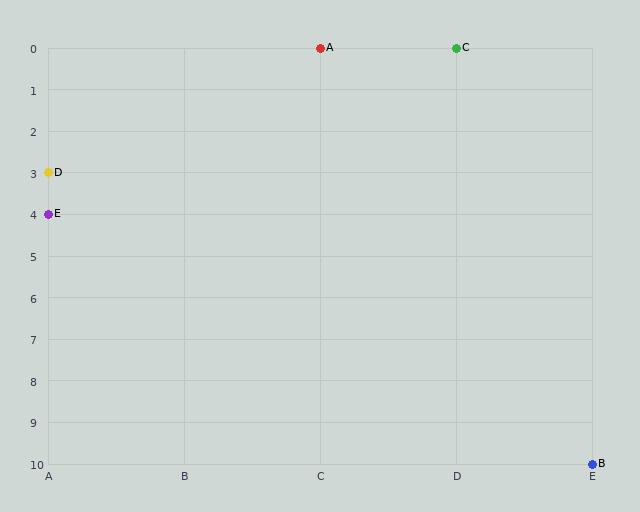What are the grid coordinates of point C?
Point C is at grid coordinates (D, 0).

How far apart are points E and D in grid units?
Points E and D are 1 row apart.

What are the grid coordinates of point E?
Point E is at grid coordinates (A, 4).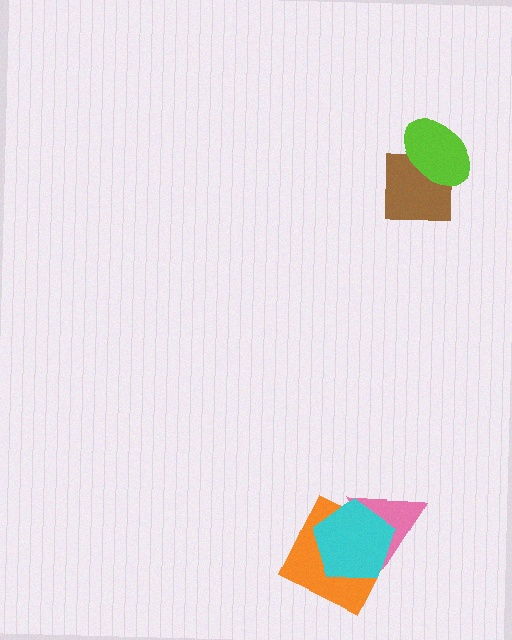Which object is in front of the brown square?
The lime ellipse is in front of the brown square.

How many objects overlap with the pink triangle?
2 objects overlap with the pink triangle.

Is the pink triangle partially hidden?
Yes, it is partially covered by another shape.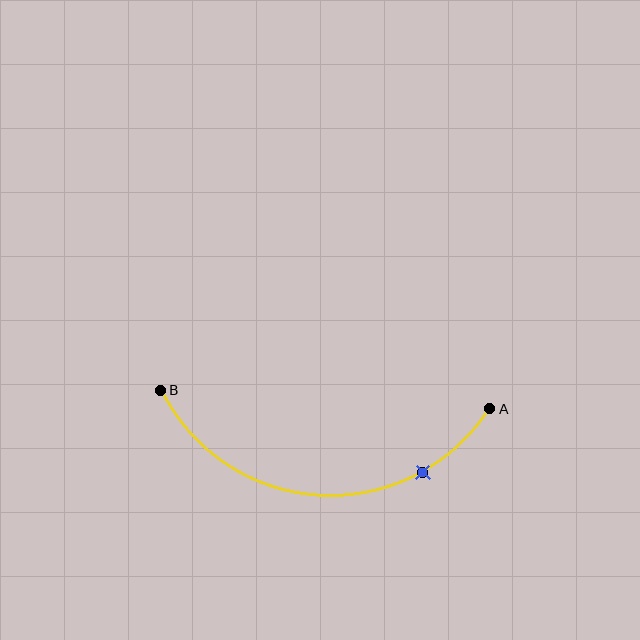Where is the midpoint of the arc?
The arc midpoint is the point on the curve farthest from the straight line joining A and B. It sits below that line.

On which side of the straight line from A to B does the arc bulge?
The arc bulges below the straight line connecting A and B.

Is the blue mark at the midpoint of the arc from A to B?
No. The blue mark lies on the arc but is closer to endpoint A. The arc midpoint would be at the point on the curve equidistant along the arc from both A and B.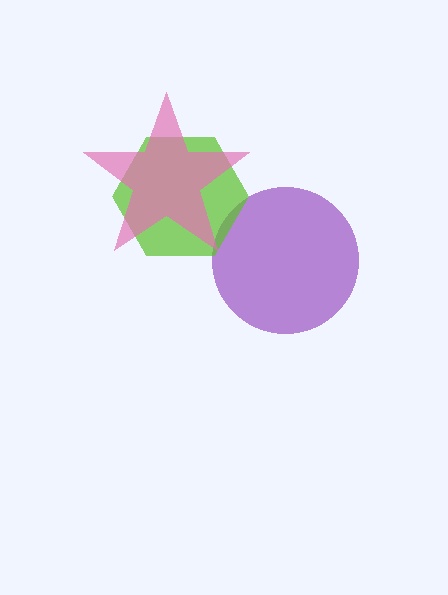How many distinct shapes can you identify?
There are 3 distinct shapes: a purple circle, a lime hexagon, a pink star.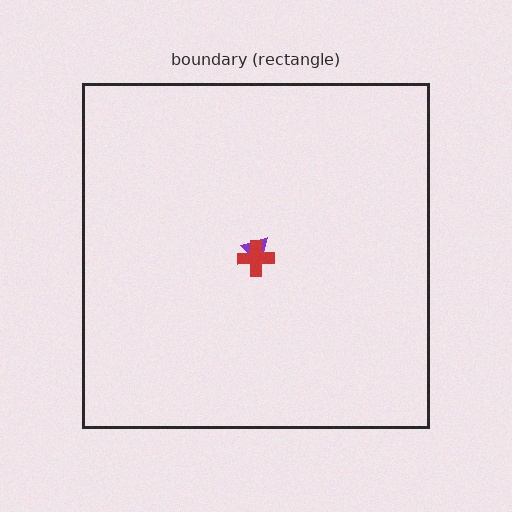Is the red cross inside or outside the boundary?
Inside.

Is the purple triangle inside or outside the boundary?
Inside.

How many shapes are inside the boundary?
2 inside, 0 outside.